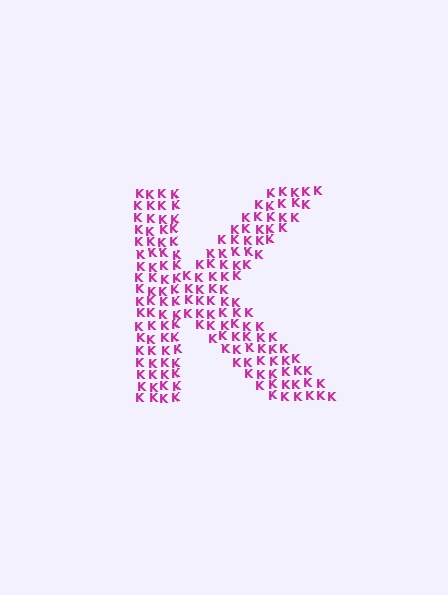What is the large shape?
The large shape is the letter K.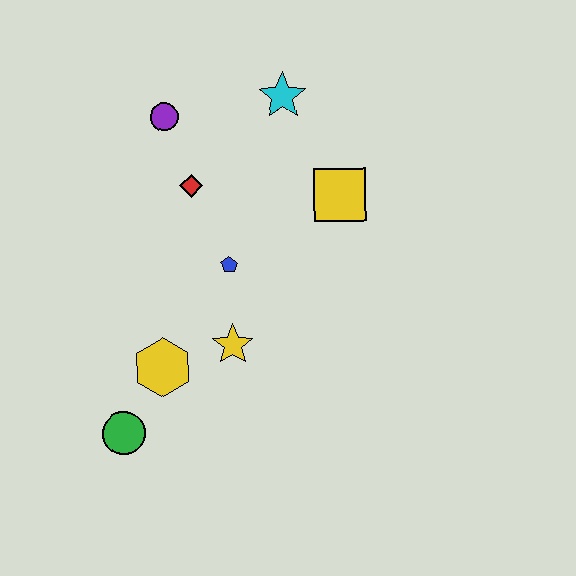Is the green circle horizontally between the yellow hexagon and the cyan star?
No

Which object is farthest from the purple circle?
The green circle is farthest from the purple circle.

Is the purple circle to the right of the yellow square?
No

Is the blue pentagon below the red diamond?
Yes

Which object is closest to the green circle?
The yellow hexagon is closest to the green circle.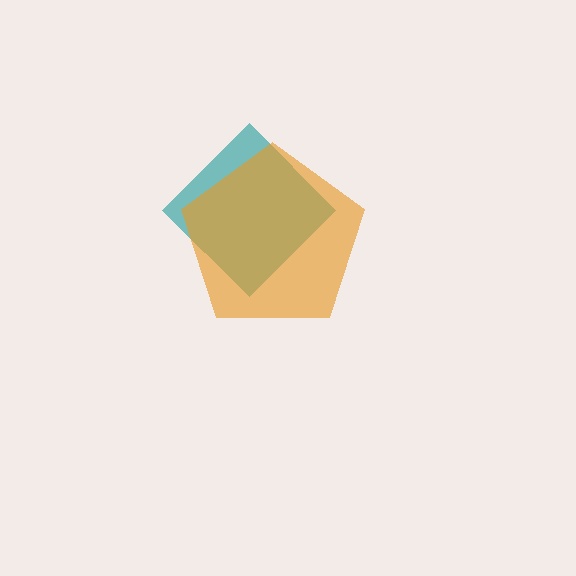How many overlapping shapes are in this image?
There are 2 overlapping shapes in the image.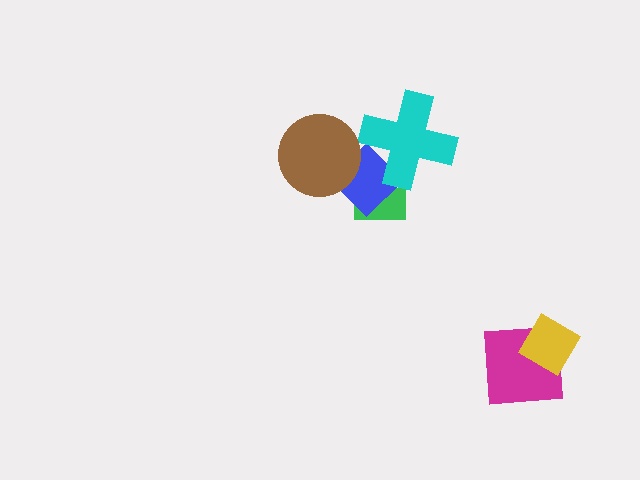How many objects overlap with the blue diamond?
3 objects overlap with the blue diamond.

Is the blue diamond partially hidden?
Yes, it is partially covered by another shape.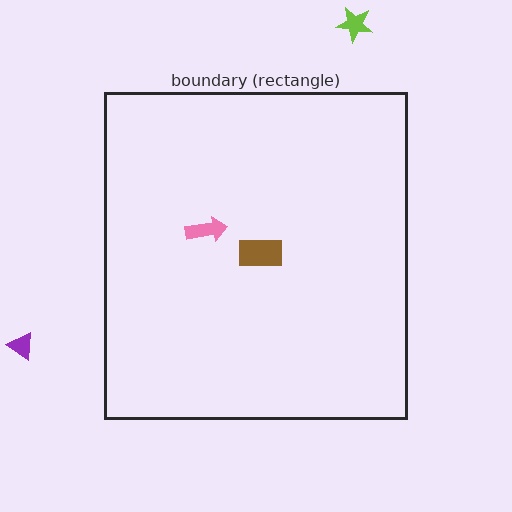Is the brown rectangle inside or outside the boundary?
Inside.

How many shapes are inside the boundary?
2 inside, 2 outside.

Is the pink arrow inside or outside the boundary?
Inside.